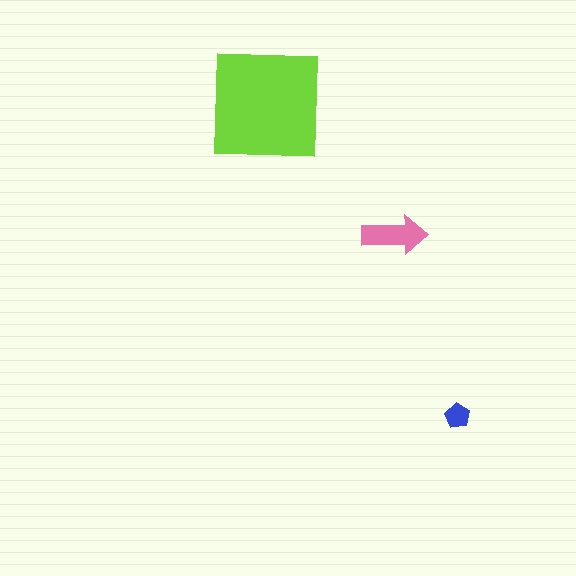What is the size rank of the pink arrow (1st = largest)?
2nd.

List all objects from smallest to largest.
The blue pentagon, the pink arrow, the lime square.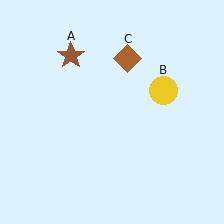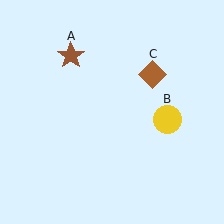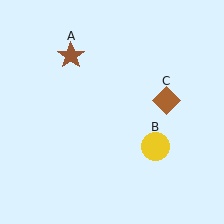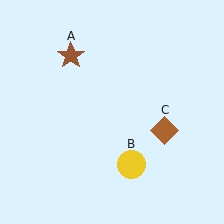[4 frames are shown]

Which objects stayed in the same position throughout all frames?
Brown star (object A) remained stationary.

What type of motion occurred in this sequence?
The yellow circle (object B), brown diamond (object C) rotated clockwise around the center of the scene.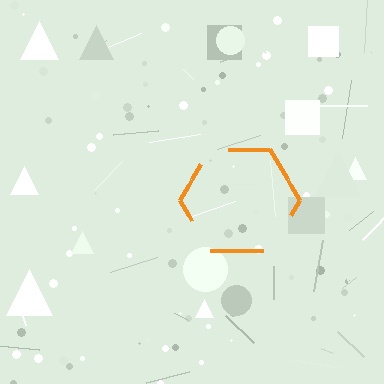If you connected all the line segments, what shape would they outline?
They would outline a hexagon.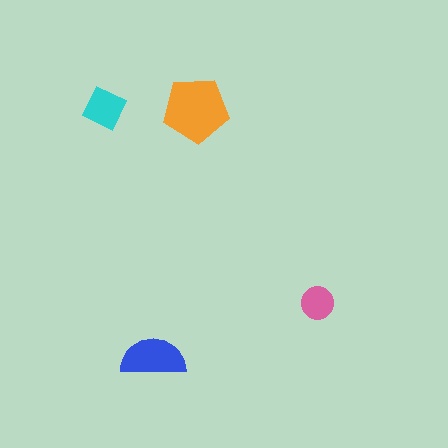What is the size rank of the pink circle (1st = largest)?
4th.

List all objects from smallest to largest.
The pink circle, the cyan diamond, the blue semicircle, the orange pentagon.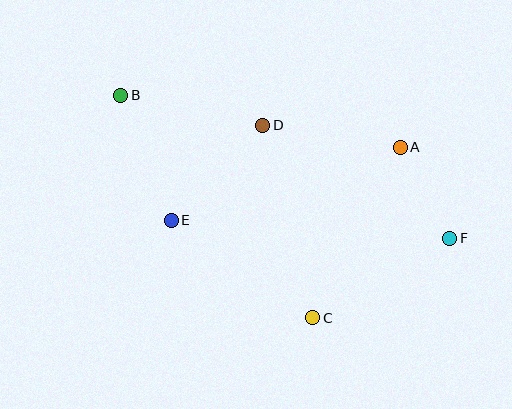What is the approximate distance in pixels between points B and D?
The distance between B and D is approximately 145 pixels.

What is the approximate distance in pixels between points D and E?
The distance between D and E is approximately 132 pixels.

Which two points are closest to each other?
Points A and F are closest to each other.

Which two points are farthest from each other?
Points B and F are farthest from each other.